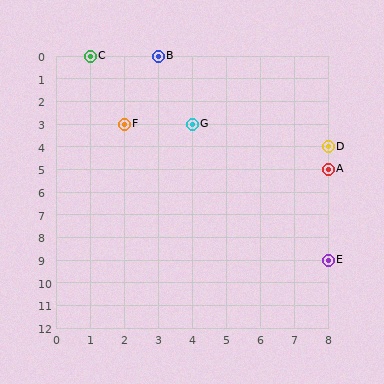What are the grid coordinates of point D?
Point D is at grid coordinates (8, 4).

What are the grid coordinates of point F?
Point F is at grid coordinates (2, 3).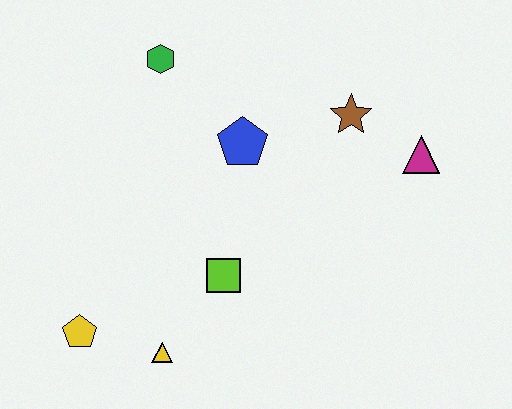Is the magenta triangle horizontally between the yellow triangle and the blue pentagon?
No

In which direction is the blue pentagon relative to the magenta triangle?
The blue pentagon is to the left of the magenta triangle.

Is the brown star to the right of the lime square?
Yes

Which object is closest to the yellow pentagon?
The yellow triangle is closest to the yellow pentagon.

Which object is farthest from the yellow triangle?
The magenta triangle is farthest from the yellow triangle.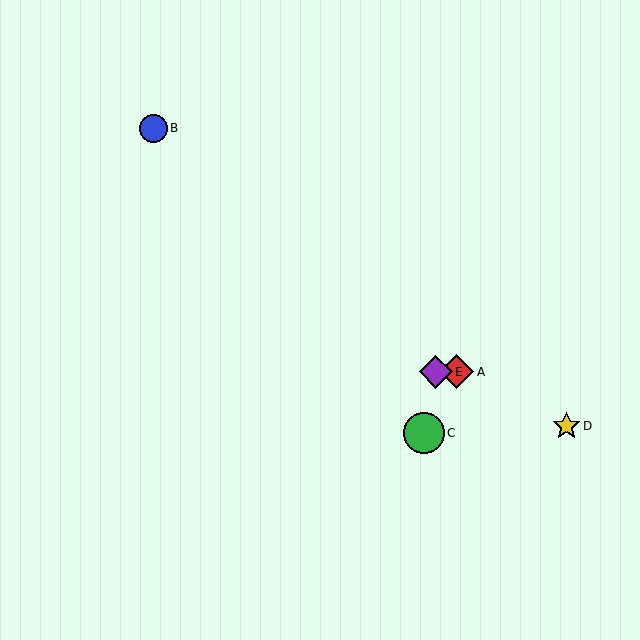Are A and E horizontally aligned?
Yes, both are at y≈372.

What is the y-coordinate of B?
Object B is at y≈128.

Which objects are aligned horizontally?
Objects A, E are aligned horizontally.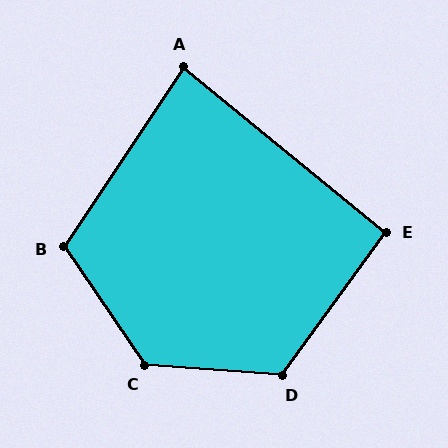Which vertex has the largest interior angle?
C, at approximately 128 degrees.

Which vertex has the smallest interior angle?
A, at approximately 85 degrees.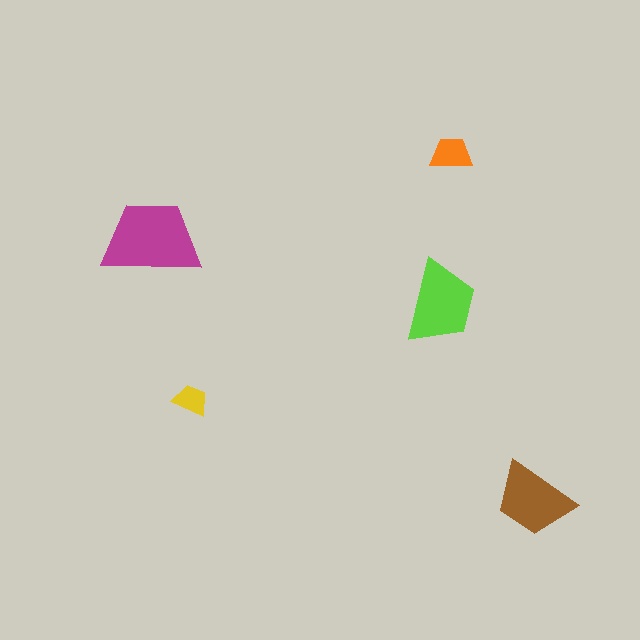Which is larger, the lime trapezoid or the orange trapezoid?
The lime one.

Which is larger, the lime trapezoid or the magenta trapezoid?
The magenta one.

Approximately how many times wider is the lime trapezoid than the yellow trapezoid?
About 2.5 times wider.